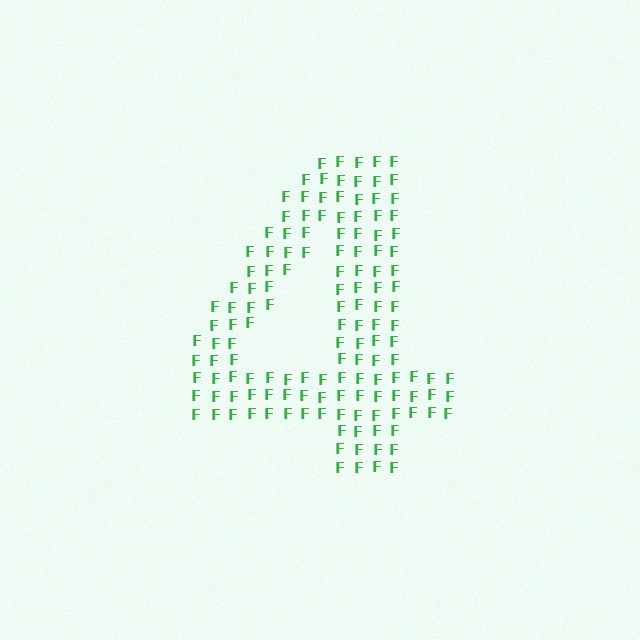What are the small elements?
The small elements are letter F's.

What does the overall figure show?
The overall figure shows the digit 4.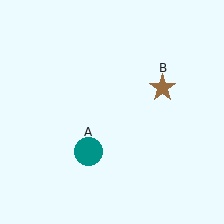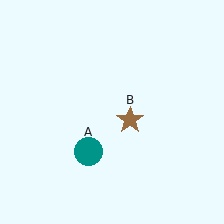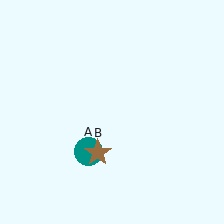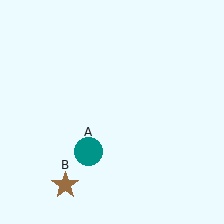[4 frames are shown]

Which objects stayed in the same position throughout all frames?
Teal circle (object A) remained stationary.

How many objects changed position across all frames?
1 object changed position: brown star (object B).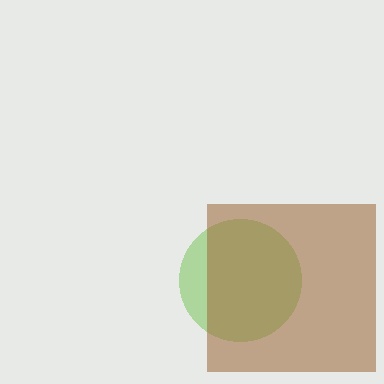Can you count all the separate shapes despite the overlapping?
Yes, there are 2 separate shapes.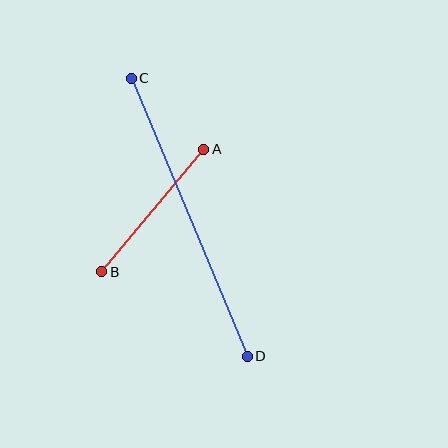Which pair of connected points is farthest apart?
Points C and D are farthest apart.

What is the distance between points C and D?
The distance is approximately 301 pixels.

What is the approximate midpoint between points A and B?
The midpoint is at approximately (153, 210) pixels.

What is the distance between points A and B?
The distance is approximately 159 pixels.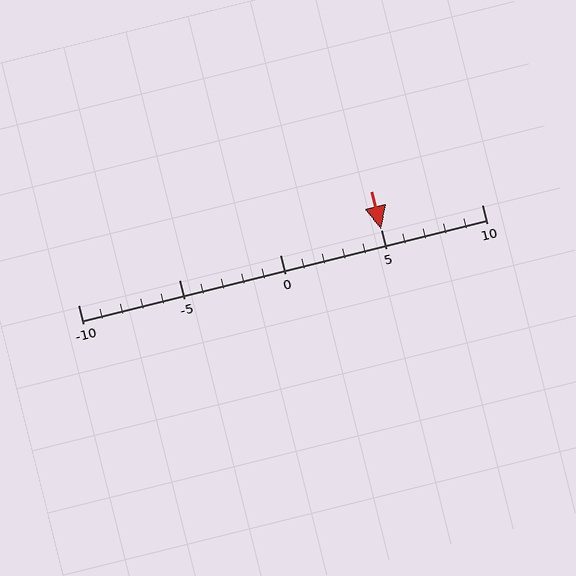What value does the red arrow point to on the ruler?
The red arrow points to approximately 5.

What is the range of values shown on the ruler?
The ruler shows values from -10 to 10.